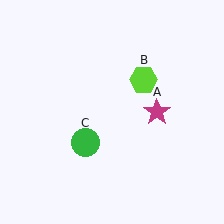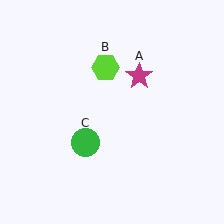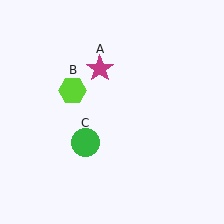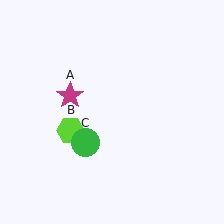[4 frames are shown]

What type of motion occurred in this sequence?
The magenta star (object A), lime hexagon (object B) rotated counterclockwise around the center of the scene.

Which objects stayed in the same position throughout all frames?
Green circle (object C) remained stationary.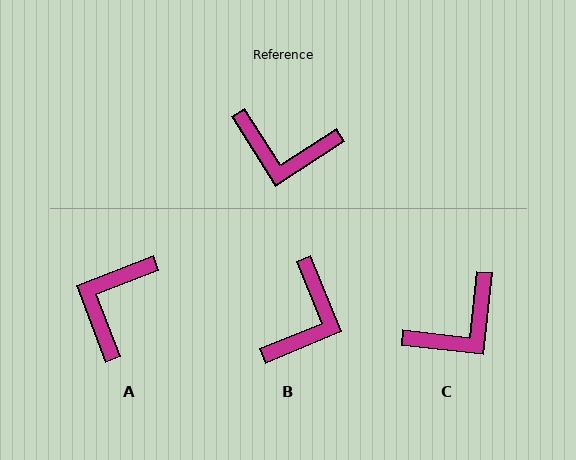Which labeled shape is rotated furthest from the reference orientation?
A, about 102 degrees away.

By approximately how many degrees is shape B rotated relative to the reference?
Approximately 80 degrees counter-clockwise.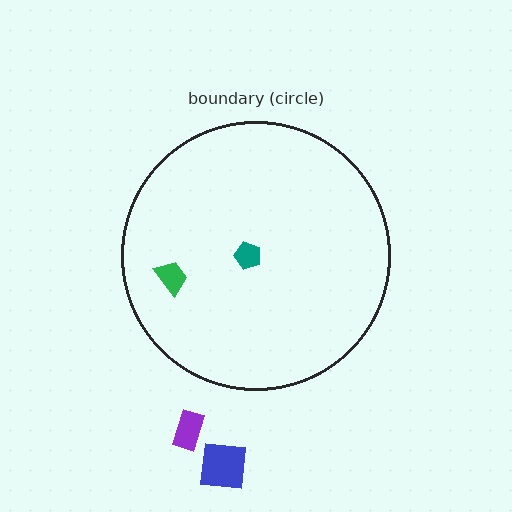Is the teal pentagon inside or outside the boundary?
Inside.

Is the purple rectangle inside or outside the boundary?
Outside.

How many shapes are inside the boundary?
2 inside, 2 outside.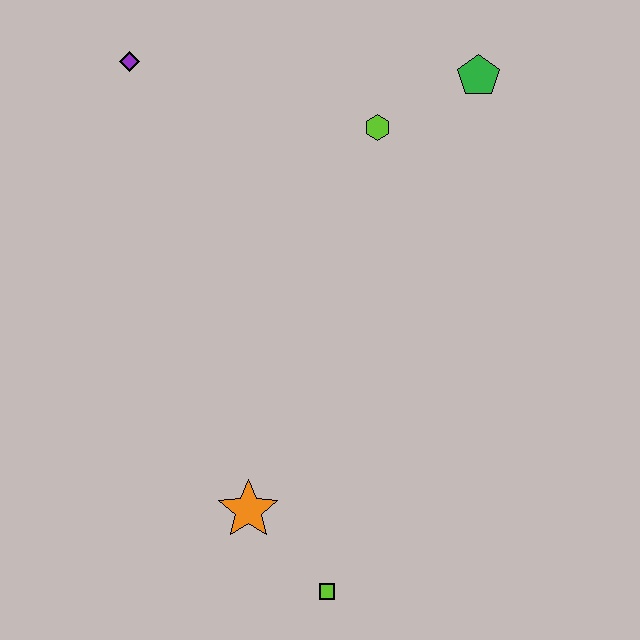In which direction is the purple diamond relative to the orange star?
The purple diamond is above the orange star.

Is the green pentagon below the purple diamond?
Yes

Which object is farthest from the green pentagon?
The lime square is farthest from the green pentagon.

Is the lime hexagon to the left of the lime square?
No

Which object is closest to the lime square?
The orange star is closest to the lime square.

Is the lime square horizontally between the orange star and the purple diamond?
No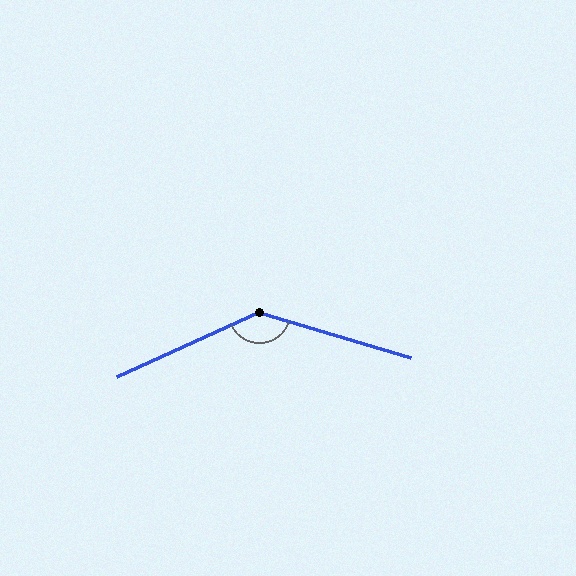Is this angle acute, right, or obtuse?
It is obtuse.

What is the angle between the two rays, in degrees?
Approximately 139 degrees.